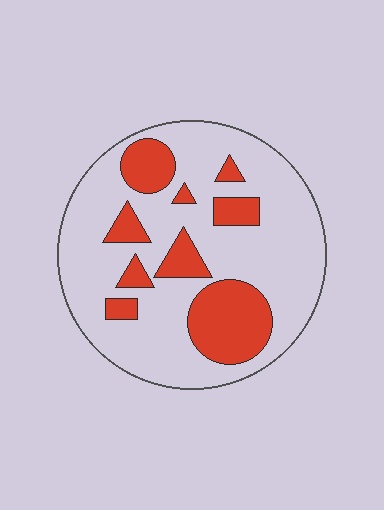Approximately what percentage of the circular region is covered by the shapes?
Approximately 25%.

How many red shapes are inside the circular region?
9.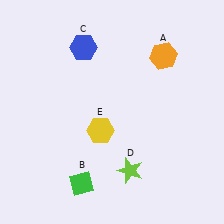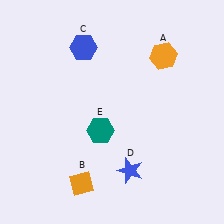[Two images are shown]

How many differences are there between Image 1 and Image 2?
There are 3 differences between the two images.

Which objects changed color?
B changed from green to orange. D changed from lime to blue. E changed from yellow to teal.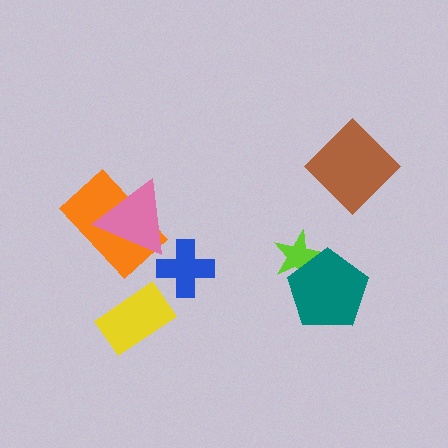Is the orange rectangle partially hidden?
Yes, it is partially covered by another shape.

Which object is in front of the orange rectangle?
The pink triangle is in front of the orange rectangle.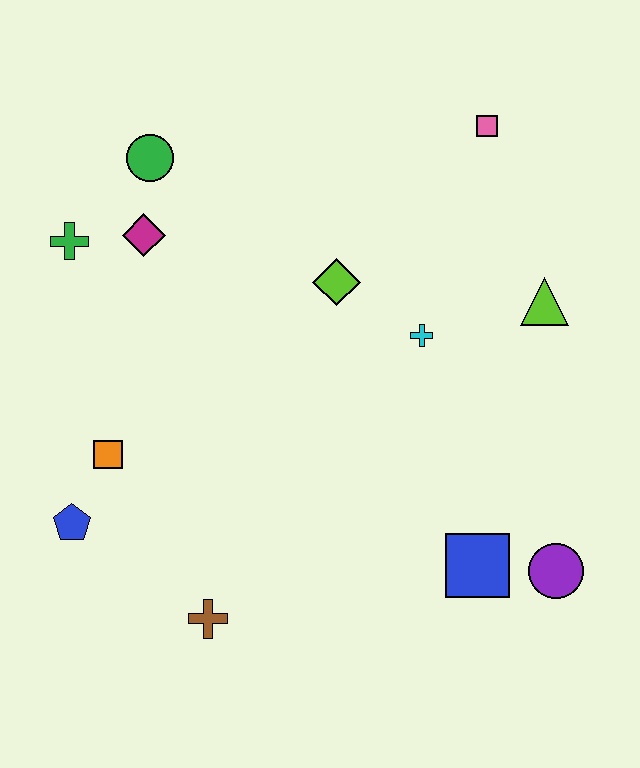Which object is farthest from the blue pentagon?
The pink square is farthest from the blue pentagon.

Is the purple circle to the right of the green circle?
Yes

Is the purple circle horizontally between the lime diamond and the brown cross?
No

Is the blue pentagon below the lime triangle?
Yes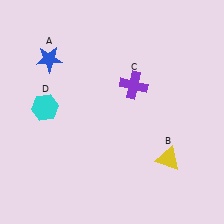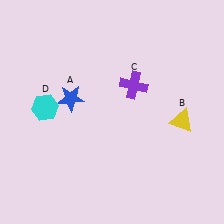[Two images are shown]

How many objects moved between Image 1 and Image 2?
2 objects moved between the two images.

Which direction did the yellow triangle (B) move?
The yellow triangle (B) moved up.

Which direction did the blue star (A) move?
The blue star (A) moved down.